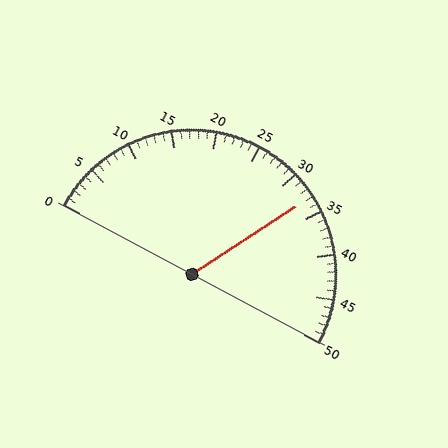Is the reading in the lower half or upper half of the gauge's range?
The reading is in the upper half of the range (0 to 50).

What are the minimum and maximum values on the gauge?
The gauge ranges from 0 to 50.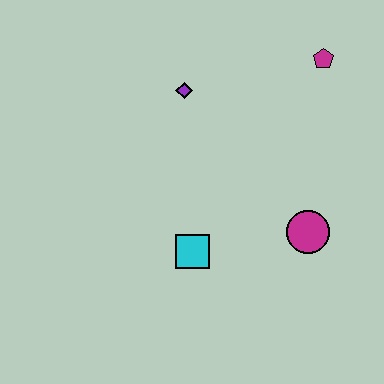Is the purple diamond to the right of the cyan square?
No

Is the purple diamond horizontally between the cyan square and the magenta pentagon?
No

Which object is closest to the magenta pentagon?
The purple diamond is closest to the magenta pentagon.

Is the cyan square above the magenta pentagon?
No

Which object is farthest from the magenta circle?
The purple diamond is farthest from the magenta circle.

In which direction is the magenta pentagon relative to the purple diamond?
The magenta pentagon is to the right of the purple diamond.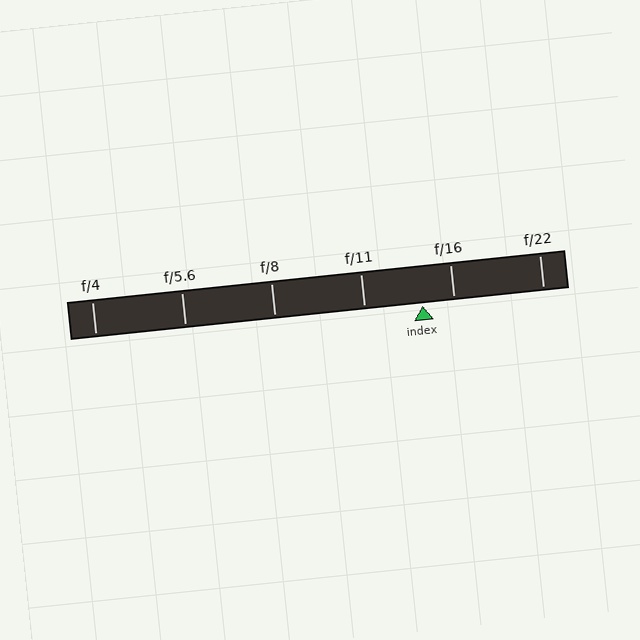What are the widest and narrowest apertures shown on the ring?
The widest aperture shown is f/4 and the narrowest is f/22.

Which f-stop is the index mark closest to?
The index mark is closest to f/16.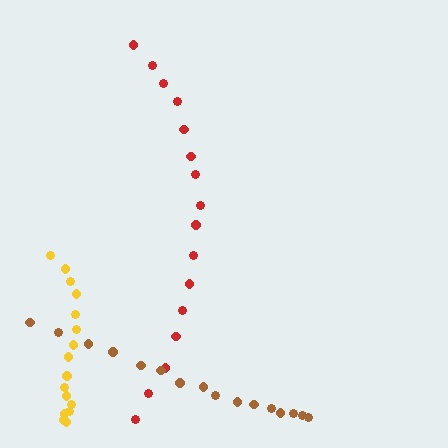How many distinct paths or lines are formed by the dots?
There are 3 distinct paths.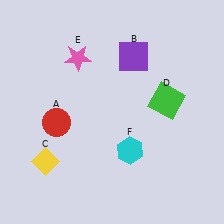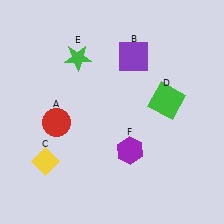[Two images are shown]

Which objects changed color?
E changed from pink to green. F changed from cyan to purple.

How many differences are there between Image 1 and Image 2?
There are 2 differences between the two images.